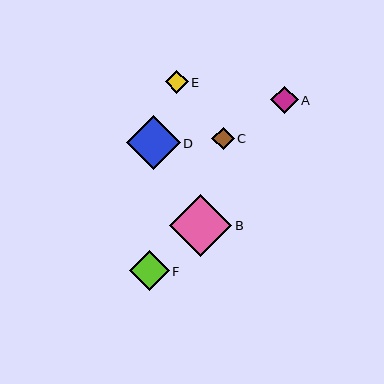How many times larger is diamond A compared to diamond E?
Diamond A is approximately 1.2 times the size of diamond E.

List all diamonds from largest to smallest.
From largest to smallest: B, D, F, A, E, C.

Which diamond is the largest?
Diamond B is the largest with a size of approximately 62 pixels.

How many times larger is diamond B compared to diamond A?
Diamond B is approximately 2.3 times the size of diamond A.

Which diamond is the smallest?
Diamond C is the smallest with a size of approximately 22 pixels.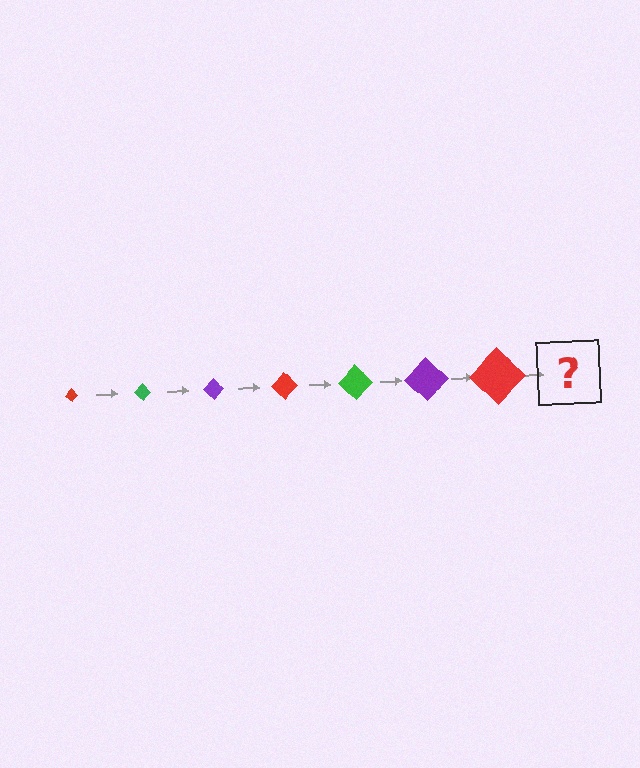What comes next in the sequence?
The next element should be a green diamond, larger than the previous one.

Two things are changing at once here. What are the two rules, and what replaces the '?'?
The two rules are that the diamond grows larger each step and the color cycles through red, green, and purple. The '?' should be a green diamond, larger than the previous one.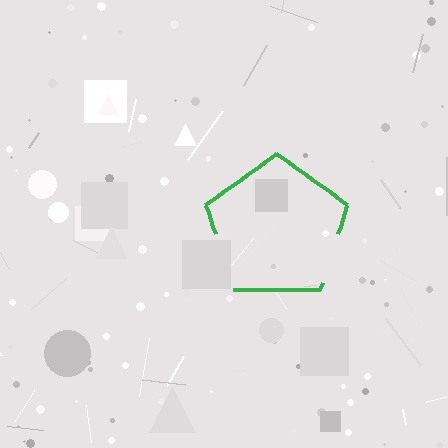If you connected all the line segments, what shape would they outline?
They would outline a pentagon.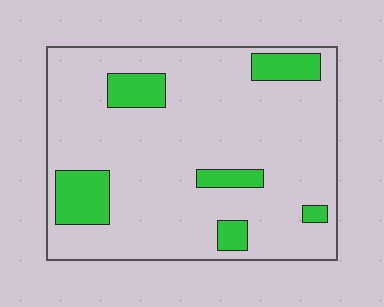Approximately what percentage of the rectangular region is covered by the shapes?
Approximately 15%.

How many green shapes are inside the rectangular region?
6.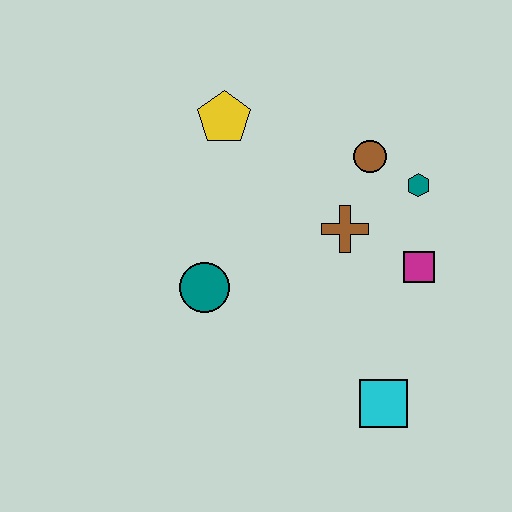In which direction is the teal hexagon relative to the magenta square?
The teal hexagon is above the magenta square.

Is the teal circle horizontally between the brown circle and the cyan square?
No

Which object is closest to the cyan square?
The magenta square is closest to the cyan square.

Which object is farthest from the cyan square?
The yellow pentagon is farthest from the cyan square.